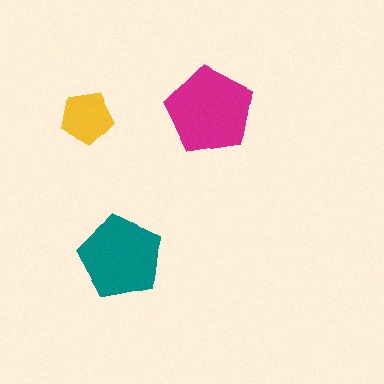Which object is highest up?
The magenta pentagon is topmost.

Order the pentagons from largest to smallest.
the magenta one, the teal one, the yellow one.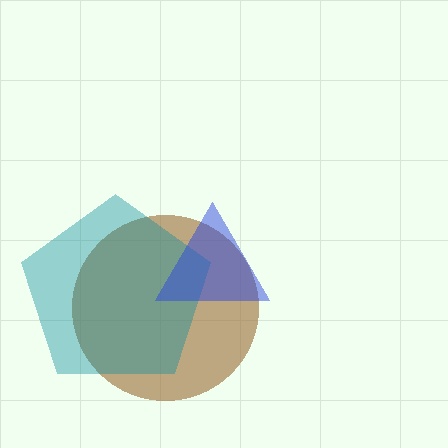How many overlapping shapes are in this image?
There are 3 overlapping shapes in the image.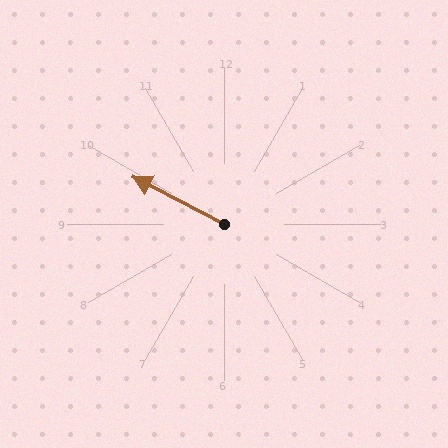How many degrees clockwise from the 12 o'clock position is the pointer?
Approximately 298 degrees.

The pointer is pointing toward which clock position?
Roughly 10 o'clock.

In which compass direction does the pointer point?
Northwest.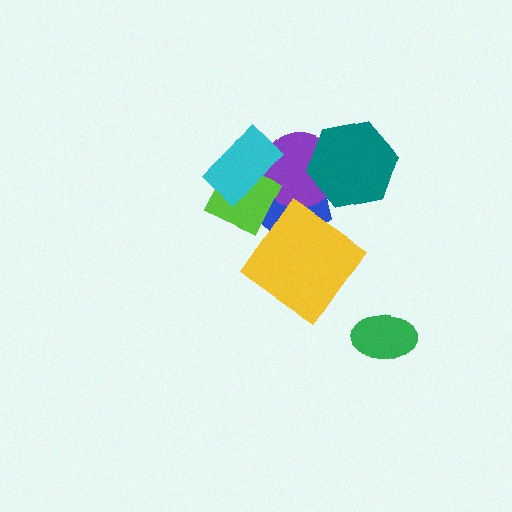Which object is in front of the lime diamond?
The cyan rectangle is in front of the lime diamond.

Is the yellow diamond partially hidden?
No, no other shape covers it.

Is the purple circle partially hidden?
Yes, it is partially covered by another shape.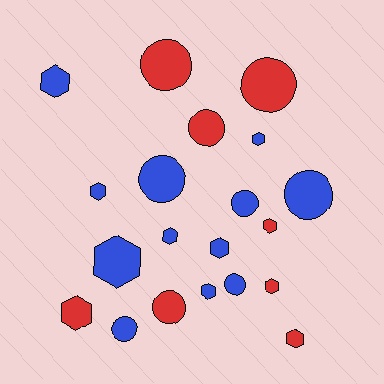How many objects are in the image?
There are 20 objects.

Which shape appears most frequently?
Hexagon, with 11 objects.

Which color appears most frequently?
Blue, with 12 objects.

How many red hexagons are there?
There are 4 red hexagons.